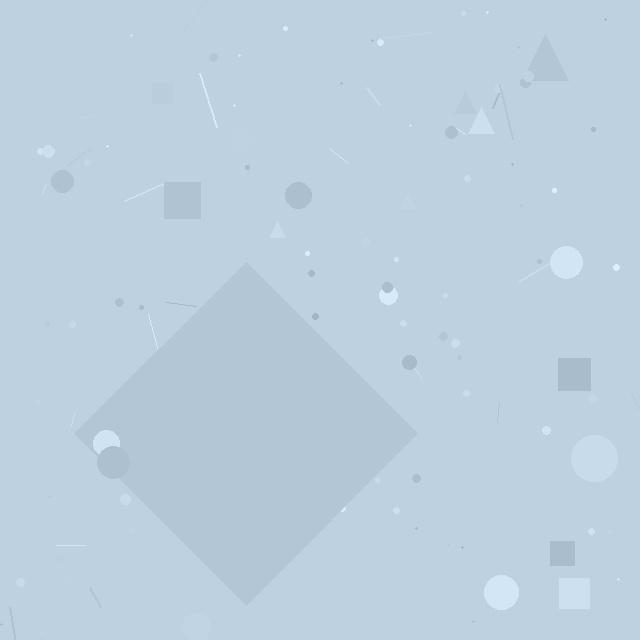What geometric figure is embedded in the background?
A diamond is embedded in the background.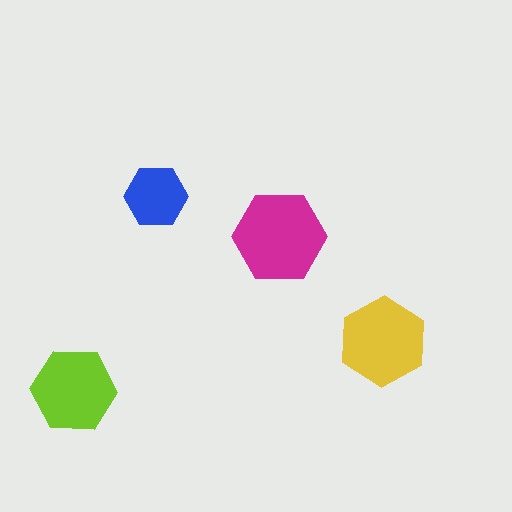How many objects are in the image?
There are 4 objects in the image.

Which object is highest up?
The blue hexagon is topmost.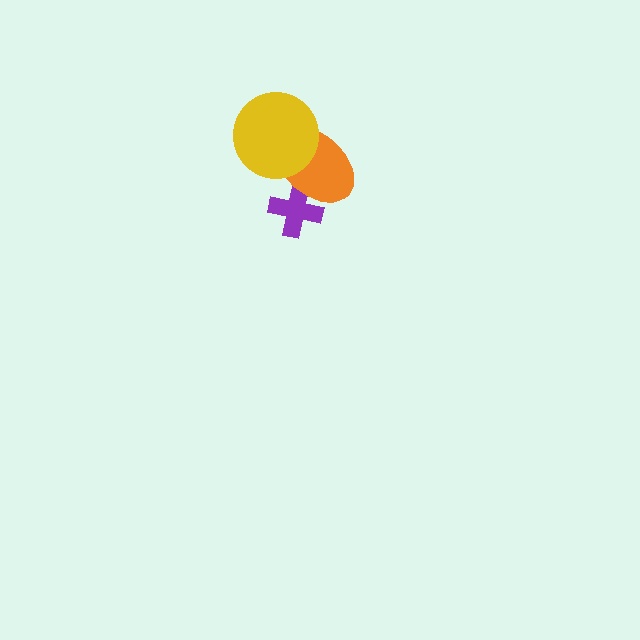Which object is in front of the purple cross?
The orange ellipse is in front of the purple cross.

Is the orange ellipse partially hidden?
Yes, it is partially covered by another shape.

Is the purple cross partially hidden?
Yes, it is partially covered by another shape.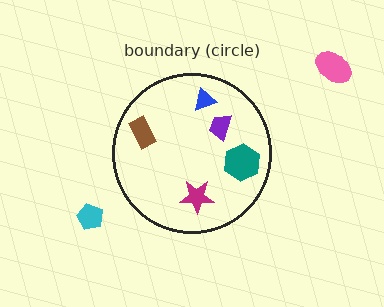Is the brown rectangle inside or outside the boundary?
Inside.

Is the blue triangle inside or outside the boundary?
Inside.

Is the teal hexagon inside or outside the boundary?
Inside.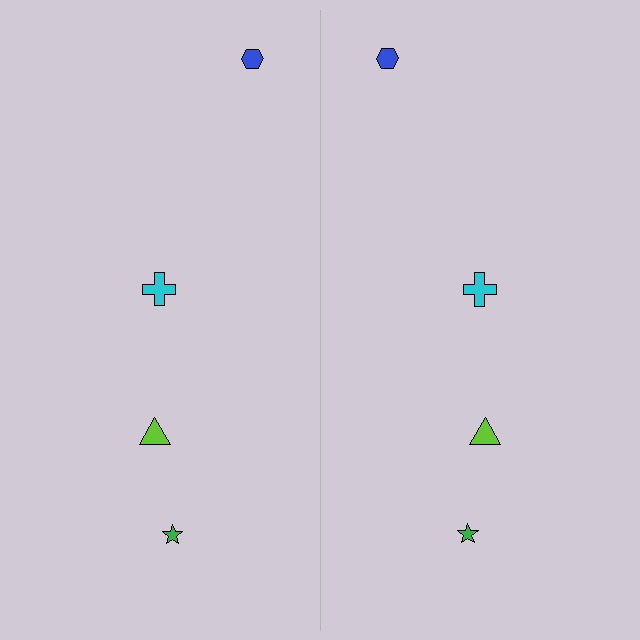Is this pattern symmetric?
Yes, this pattern has bilateral (reflection) symmetry.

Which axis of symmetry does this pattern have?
The pattern has a vertical axis of symmetry running through the center of the image.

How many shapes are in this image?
There are 8 shapes in this image.